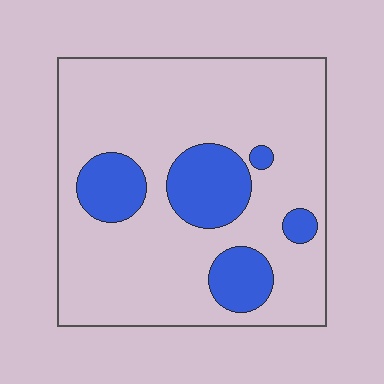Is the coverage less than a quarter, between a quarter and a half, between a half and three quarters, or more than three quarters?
Less than a quarter.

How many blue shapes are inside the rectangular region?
5.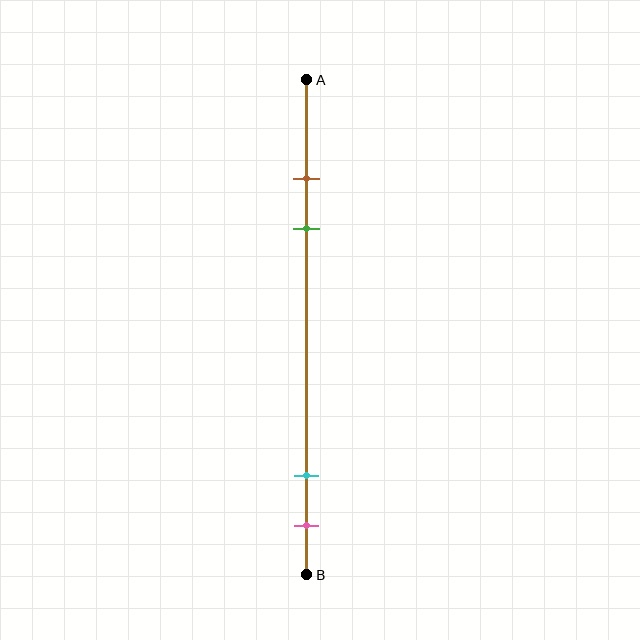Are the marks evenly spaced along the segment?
No, the marks are not evenly spaced.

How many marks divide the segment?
There are 4 marks dividing the segment.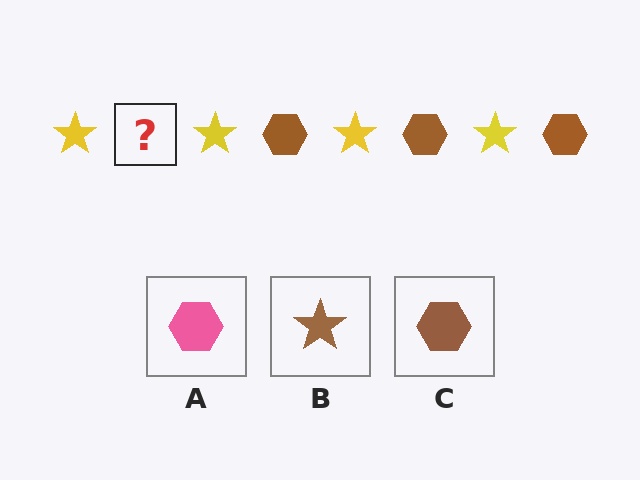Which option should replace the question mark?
Option C.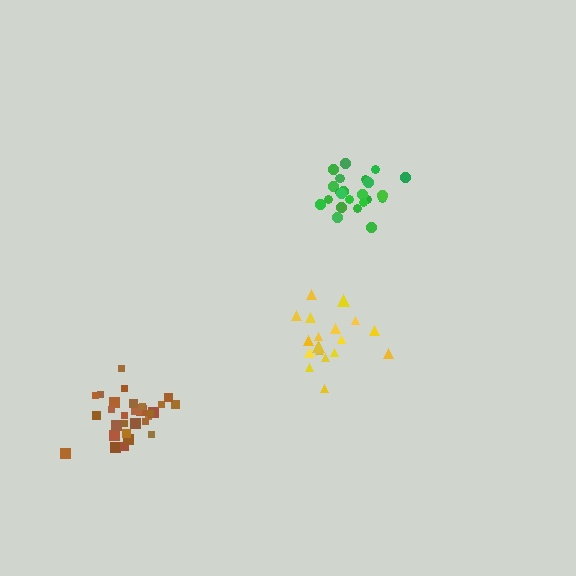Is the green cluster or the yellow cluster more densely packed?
Green.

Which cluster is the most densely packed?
Brown.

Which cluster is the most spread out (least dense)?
Yellow.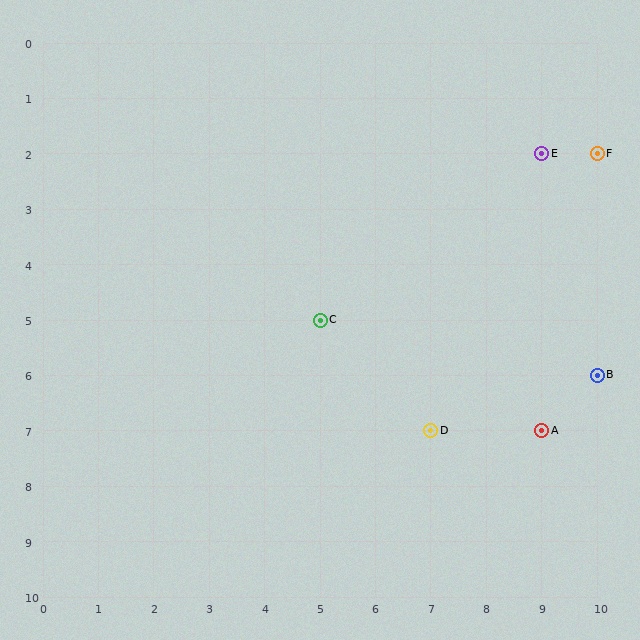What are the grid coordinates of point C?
Point C is at grid coordinates (5, 5).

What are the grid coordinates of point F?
Point F is at grid coordinates (10, 2).